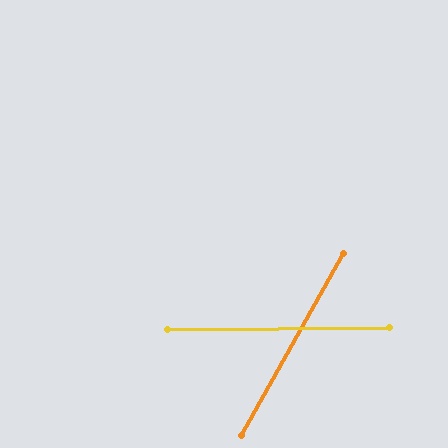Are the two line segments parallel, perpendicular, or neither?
Neither parallel nor perpendicular — they differ by about 60°.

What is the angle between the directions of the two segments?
Approximately 60 degrees.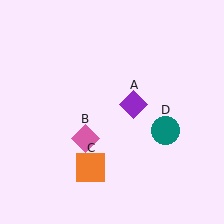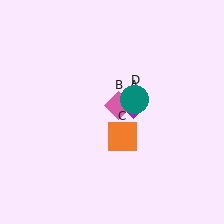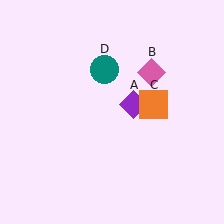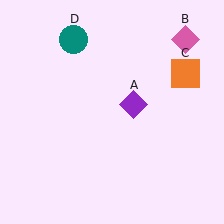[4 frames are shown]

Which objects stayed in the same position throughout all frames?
Purple diamond (object A) remained stationary.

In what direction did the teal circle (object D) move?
The teal circle (object D) moved up and to the left.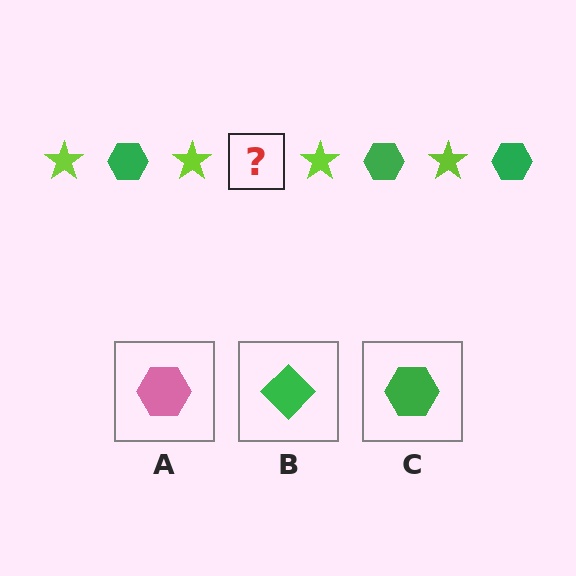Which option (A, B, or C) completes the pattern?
C.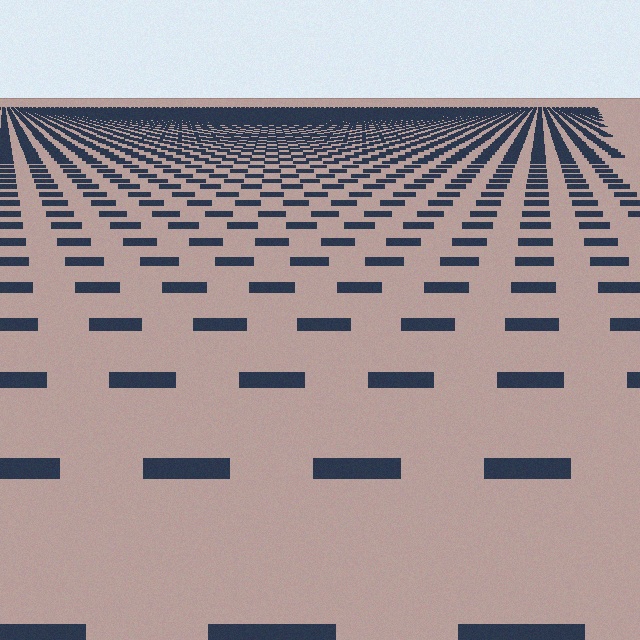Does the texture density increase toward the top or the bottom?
Density increases toward the top.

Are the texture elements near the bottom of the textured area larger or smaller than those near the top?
Larger. Near the bottom, elements are closer to the viewer and appear at a bigger on-screen size.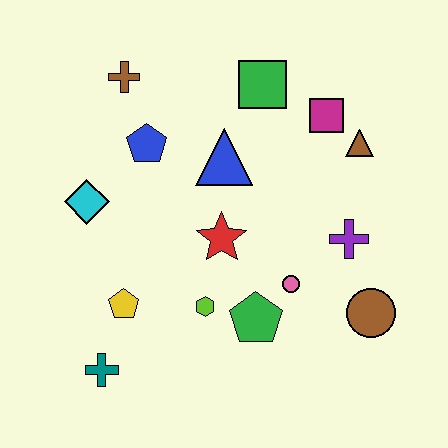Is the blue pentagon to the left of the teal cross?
No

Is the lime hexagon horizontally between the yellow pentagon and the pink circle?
Yes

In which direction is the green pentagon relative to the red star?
The green pentagon is below the red star.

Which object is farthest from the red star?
The brown cross is farthest from the red star.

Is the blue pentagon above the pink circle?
Yes